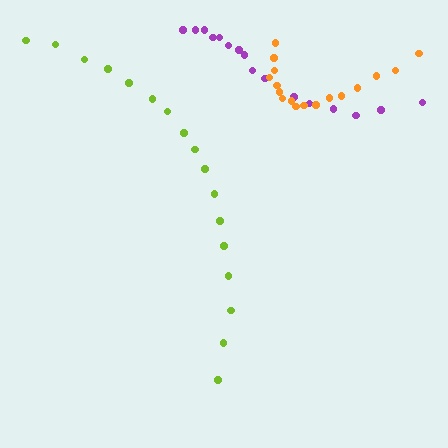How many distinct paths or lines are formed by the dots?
There are 3 distinct paths.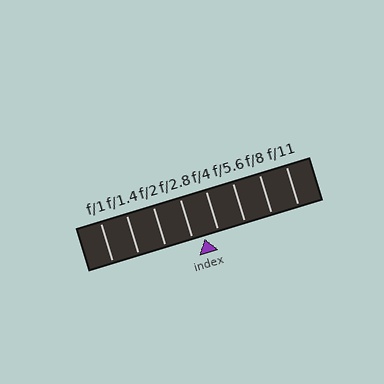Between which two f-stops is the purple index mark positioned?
The index mark is between f/2.8 and f/4.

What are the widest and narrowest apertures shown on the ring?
The widest aperture shown is f/1 and the narrowest is f/11.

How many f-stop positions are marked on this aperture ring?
There are 8 f-stop positions marked.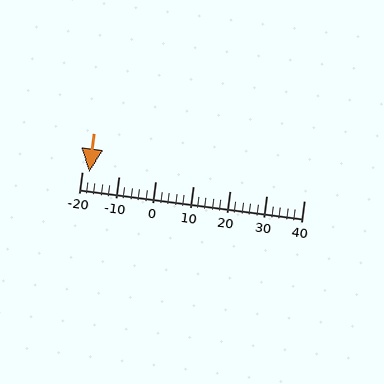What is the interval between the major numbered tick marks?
The major tick marks are spaced 10 units apart.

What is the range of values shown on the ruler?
The ruler shows values from -20 to 40.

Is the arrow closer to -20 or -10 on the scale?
The arrow is closer to -20.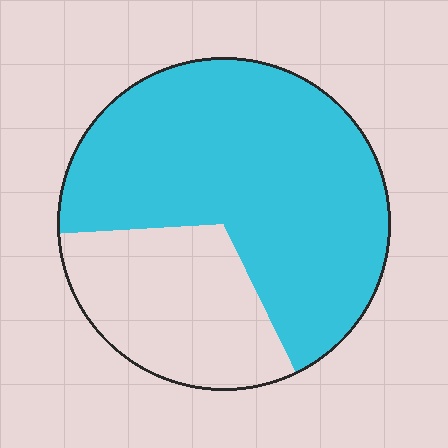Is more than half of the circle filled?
Yes.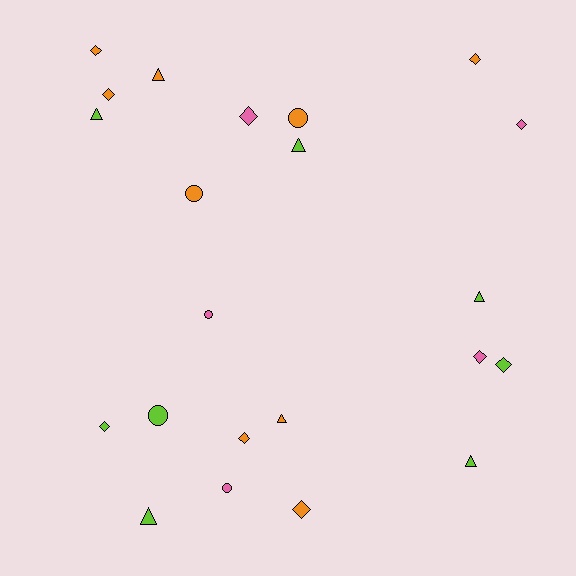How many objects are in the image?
There are 22 objects.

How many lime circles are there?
There is 1 lime circle.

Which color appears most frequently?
Orange, with 9 objects.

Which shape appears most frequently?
Diamond, with 10 objects.